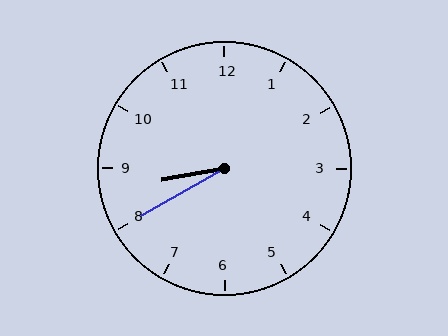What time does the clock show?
8:40.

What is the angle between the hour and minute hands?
Approximately 20 degrees.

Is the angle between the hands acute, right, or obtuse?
It is acute.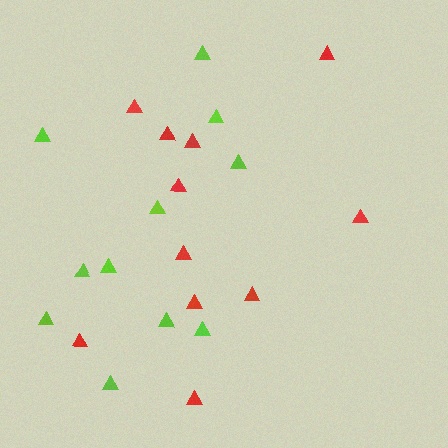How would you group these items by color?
There are 2 groups: one group of lime triangles (11) and one group of red triangles (11).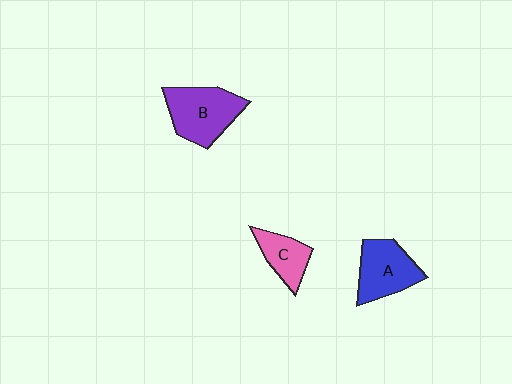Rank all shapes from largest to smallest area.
From largest to smallest: B (purple), A (blue), C (pink).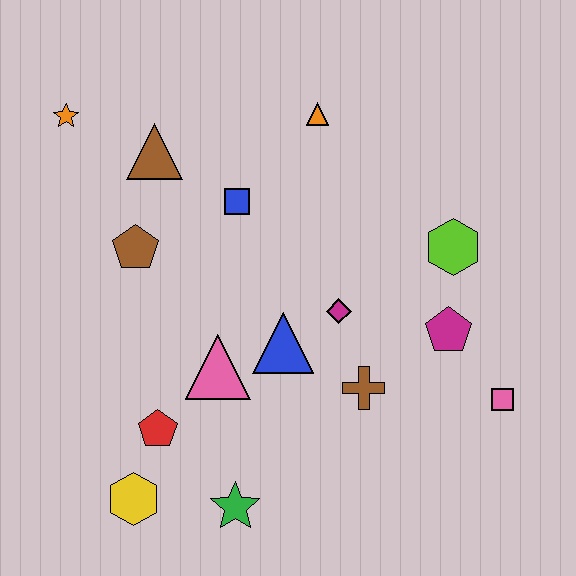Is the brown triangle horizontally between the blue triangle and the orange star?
Yes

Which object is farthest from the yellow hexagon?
The orange triangle is farthest from the yellow hexagon.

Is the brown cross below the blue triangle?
Yes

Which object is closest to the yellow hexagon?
The red pentagon is closest to the yellow hexagon.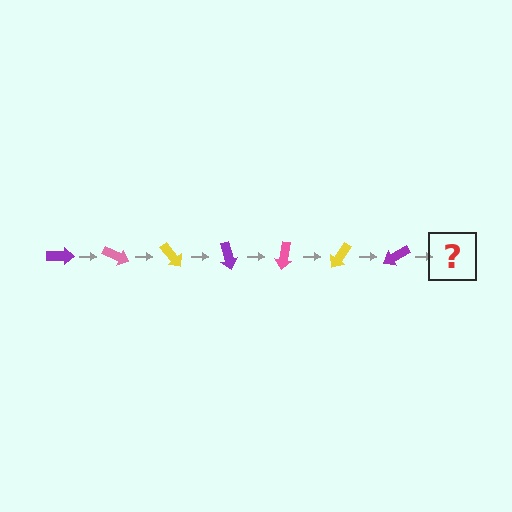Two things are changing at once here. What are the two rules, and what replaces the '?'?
The two rules are that it rotates 25 degrees each step and the color cycles through purple, pink, and yellow. The '?' should be a pink arrow, rotated 175 degrees from the start.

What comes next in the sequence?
The next element should be a pink arrow, rotated 175 degrees from the start.